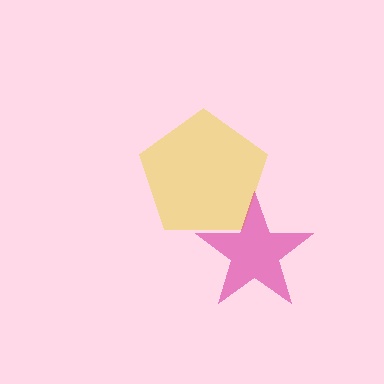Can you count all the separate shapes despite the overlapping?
Yes, there are 2 separate shapes.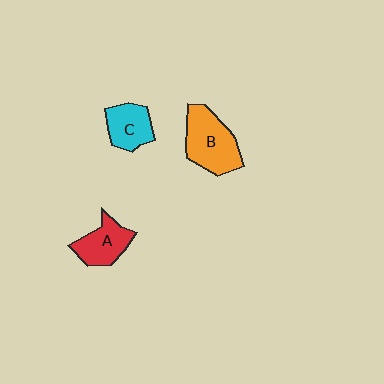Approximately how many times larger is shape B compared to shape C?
Approximately 1.5 times.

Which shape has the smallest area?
Shape C (cyan).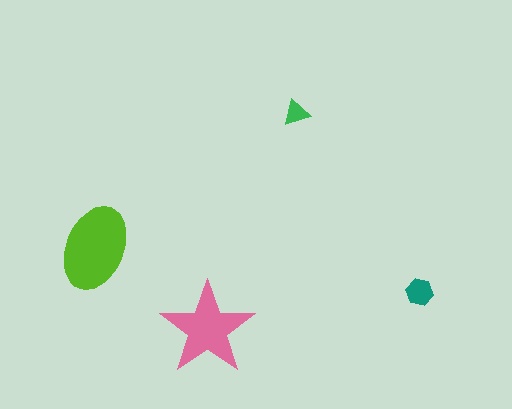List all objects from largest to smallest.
The lime ellipse, the pink star, the teal hexagon, the green triangle.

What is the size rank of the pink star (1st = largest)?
2nd.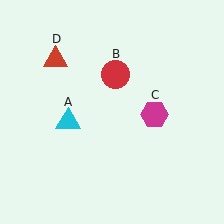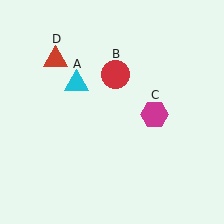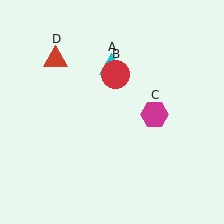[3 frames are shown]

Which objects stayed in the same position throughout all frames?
Red circle (object B) and magenta hexagon (object C) and red triangle (object D) remained stationary.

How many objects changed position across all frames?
1 object changed position: cyan triangle (object A).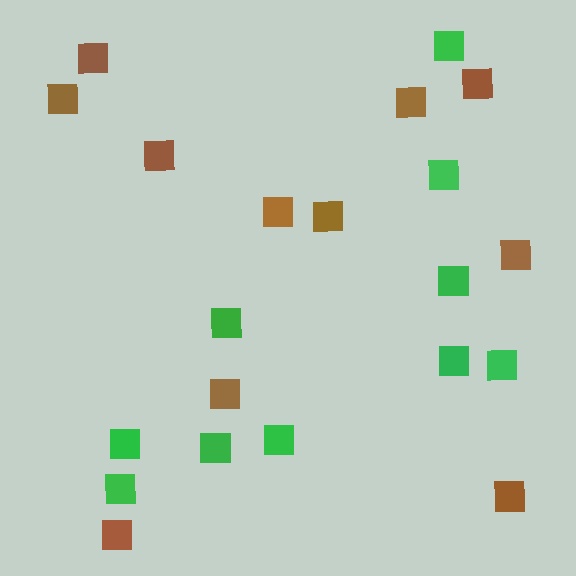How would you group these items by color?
There are 2 groups: one group of brown squares (11) and one group of green squares (10).